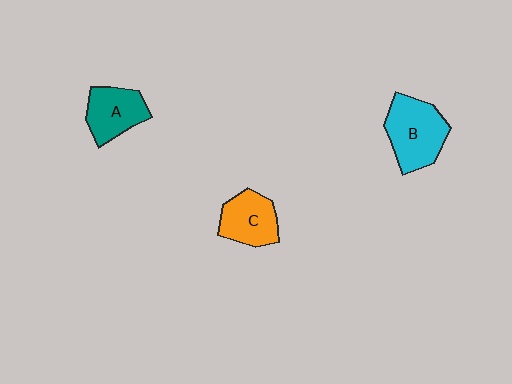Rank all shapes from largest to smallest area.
From largest to smallest: B (cyan), A (teal), C (orange).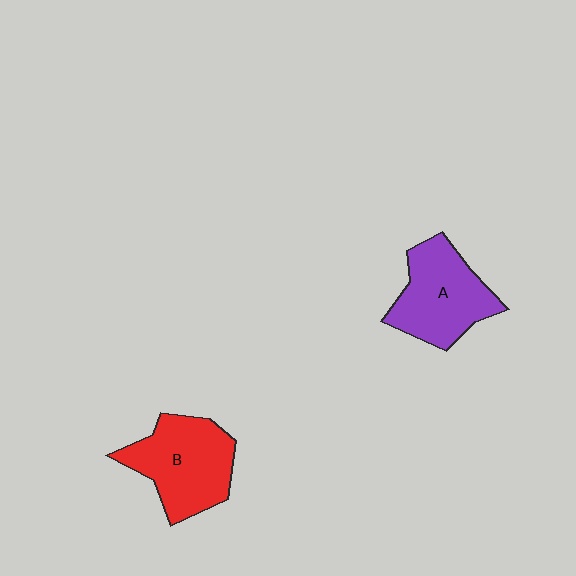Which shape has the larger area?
Shape B (red).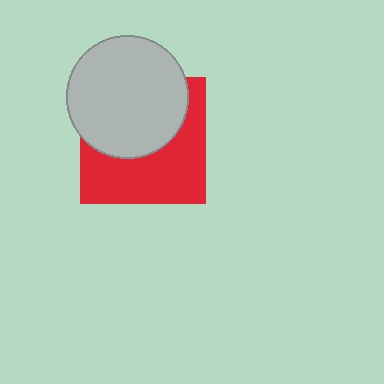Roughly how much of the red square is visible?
About half of it is visible (roughly 51%).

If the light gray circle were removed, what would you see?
You would see the complete red square.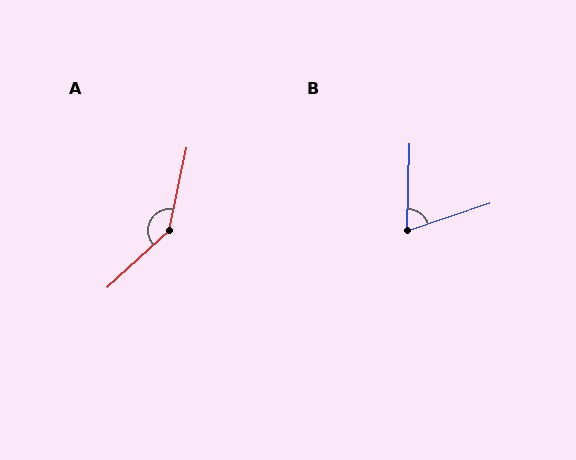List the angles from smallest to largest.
B (70°), A (145°).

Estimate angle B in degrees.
Approximately 70 degrees.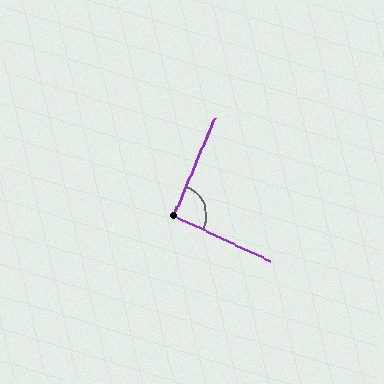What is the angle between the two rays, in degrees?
Approximately 93 degrees.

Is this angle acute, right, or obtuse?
It is approximately a right angle.